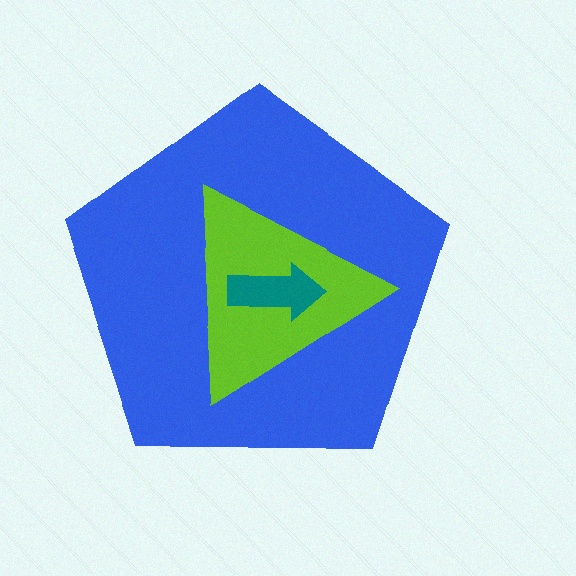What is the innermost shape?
The teal arrow.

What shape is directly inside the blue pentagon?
The lime triangle.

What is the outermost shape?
The blue pentagon.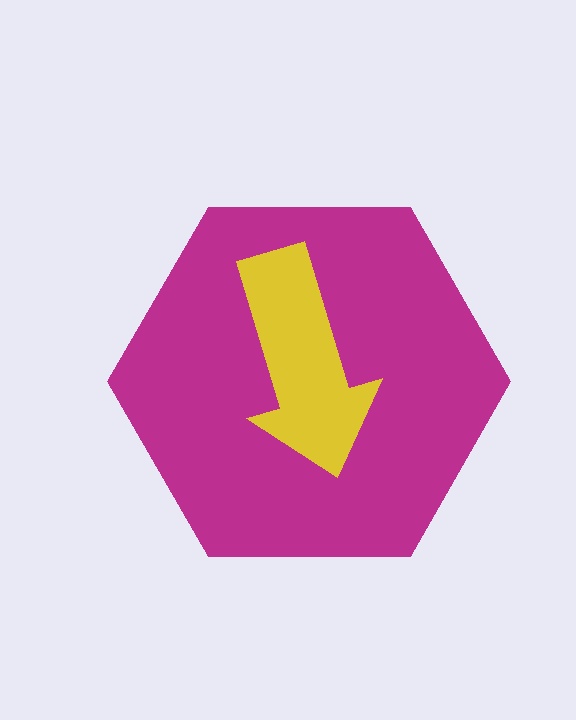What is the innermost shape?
The yellow arrow.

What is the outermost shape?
The magenta hexagon.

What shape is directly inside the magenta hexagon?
The yellow arrow.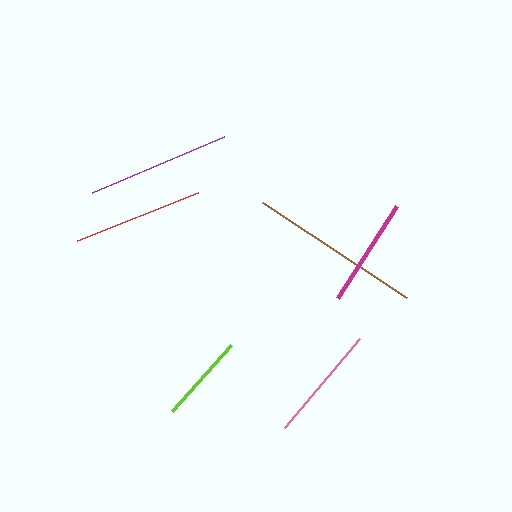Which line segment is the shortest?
The lime line is the shortest at approximately 88 pixels.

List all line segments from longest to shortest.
From longest to shortest: brown, purple, red, pink, magenta, lime.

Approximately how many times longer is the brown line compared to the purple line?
The brown line is approximately 1.2 times the length of the purple line.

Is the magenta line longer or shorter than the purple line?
The purple line is longer than the magenta line.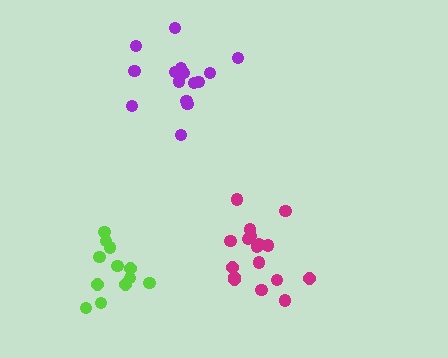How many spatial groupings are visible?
There are 3 spatial groupings.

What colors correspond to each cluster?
The clusters are colored: lime, purple, magenta.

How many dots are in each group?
Group 1: 12 dots, Group 2: 15 dots, Group 3: 17 dots (44 total).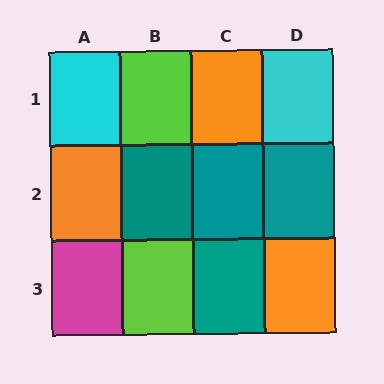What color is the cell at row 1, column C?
Orange.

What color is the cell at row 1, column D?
Cyan.